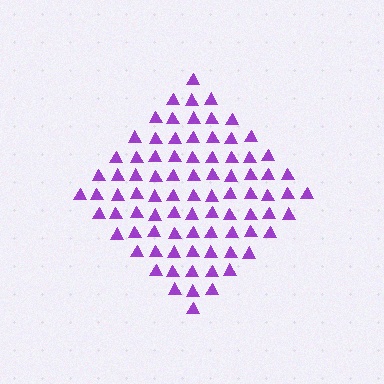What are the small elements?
The small elements are triangles.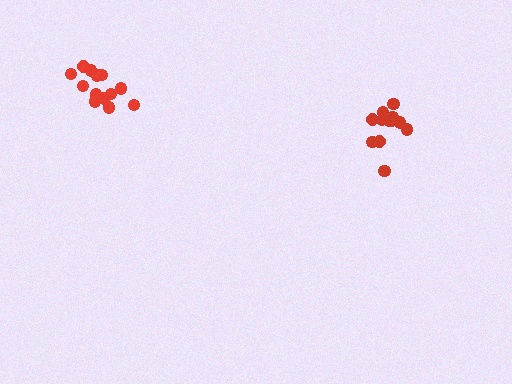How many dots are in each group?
Group 1: 13 dots, Group 2: 12 dots (25 total).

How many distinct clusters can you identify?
There are 2 distinct clusters.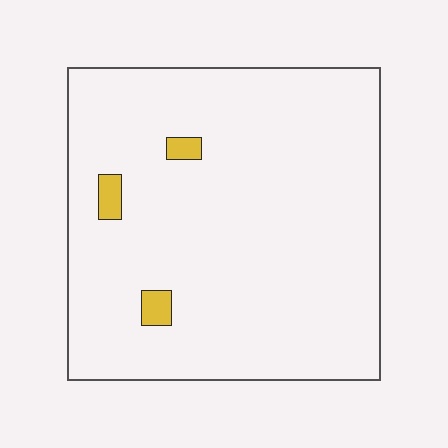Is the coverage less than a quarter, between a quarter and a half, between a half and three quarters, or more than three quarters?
Less than a quarter.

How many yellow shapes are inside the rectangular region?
3.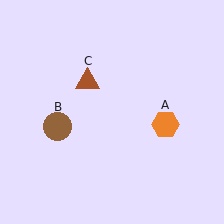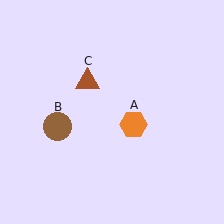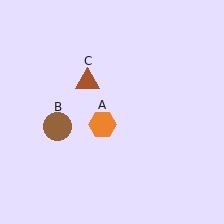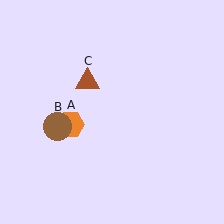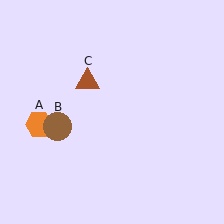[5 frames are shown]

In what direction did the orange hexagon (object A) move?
The orange hexagon (object A) moved left.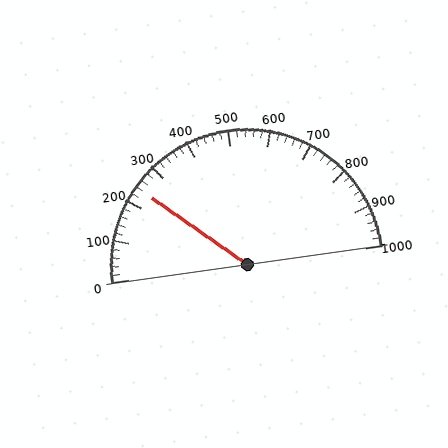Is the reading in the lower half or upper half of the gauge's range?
The reading is in the lower half of the range (0 to 1000).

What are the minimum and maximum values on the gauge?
The gauge ranges from 0 to 1000.